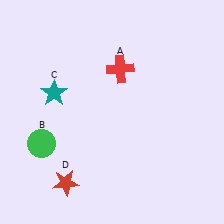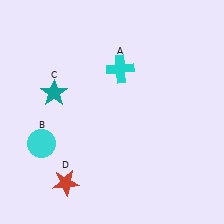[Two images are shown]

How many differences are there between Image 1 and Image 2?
There are 2 differences between the two images.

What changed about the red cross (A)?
In Image 1, A is red. In Image 2, it changed to cyan.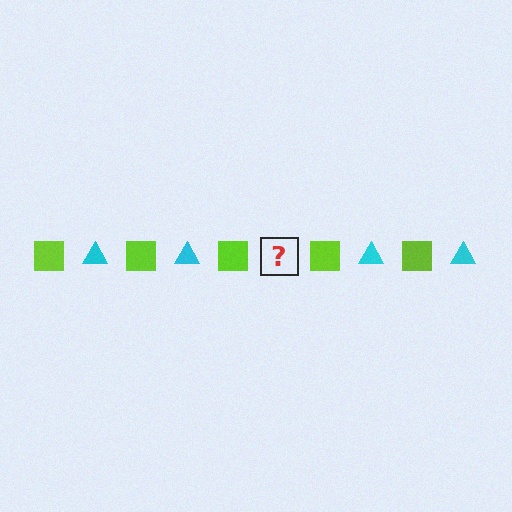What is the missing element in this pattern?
The missing element is a cyan triangle.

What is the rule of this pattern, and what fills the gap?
The rule is that the pattern alternates between lime square and cyan triangle. The gap should be filled with a cyan triangle.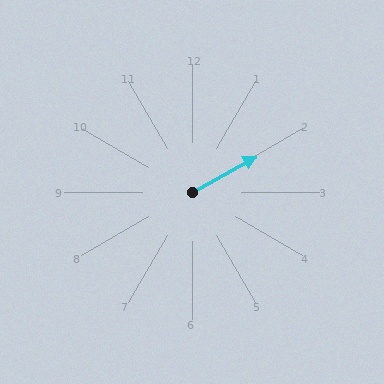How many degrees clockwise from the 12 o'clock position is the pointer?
Approximately 61 degrees.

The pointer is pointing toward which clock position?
Roughly 2 o'clock.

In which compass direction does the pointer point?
Northeast.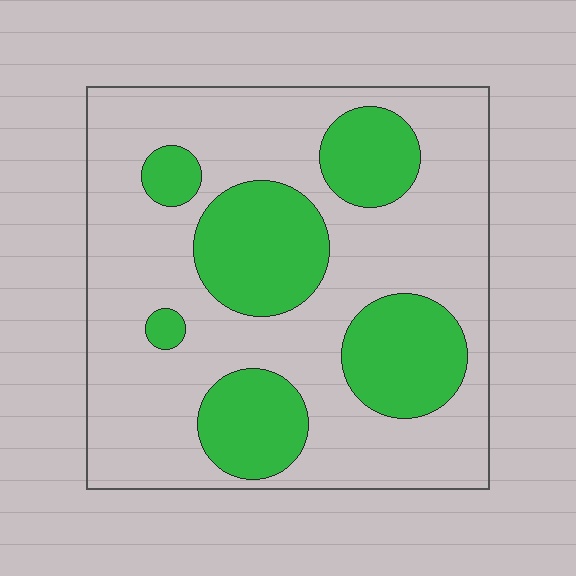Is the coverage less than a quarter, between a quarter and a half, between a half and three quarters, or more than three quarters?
Between a quarter and a half.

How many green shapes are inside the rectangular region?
6.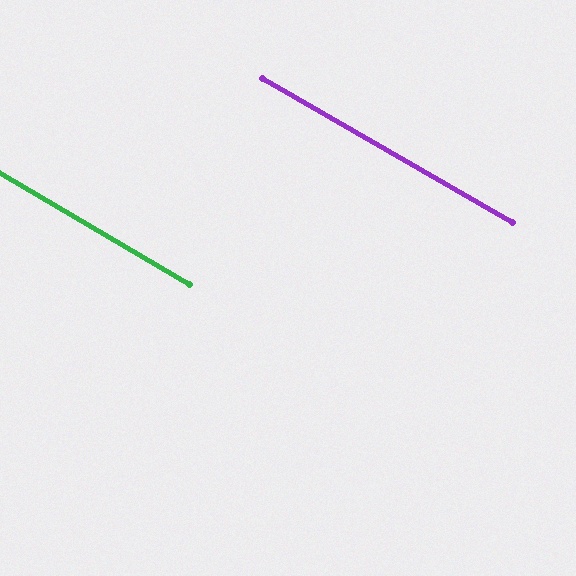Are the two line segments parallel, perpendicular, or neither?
Parallel — their directions differ by only 0.5°.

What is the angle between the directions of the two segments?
Approximately 0 degrees.